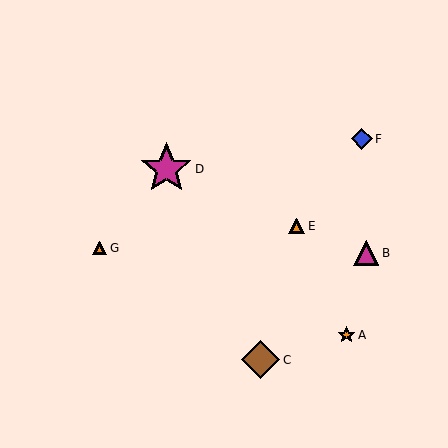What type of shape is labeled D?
Shape D is a magenta star.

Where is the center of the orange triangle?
The center of the orange triangle is at (297, 226).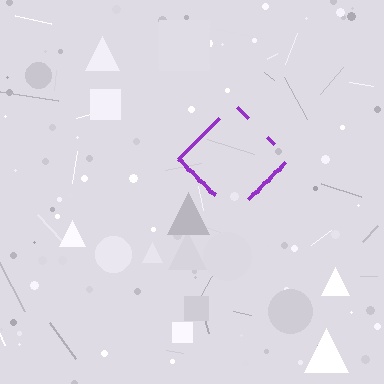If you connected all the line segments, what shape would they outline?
They would outline a diamond.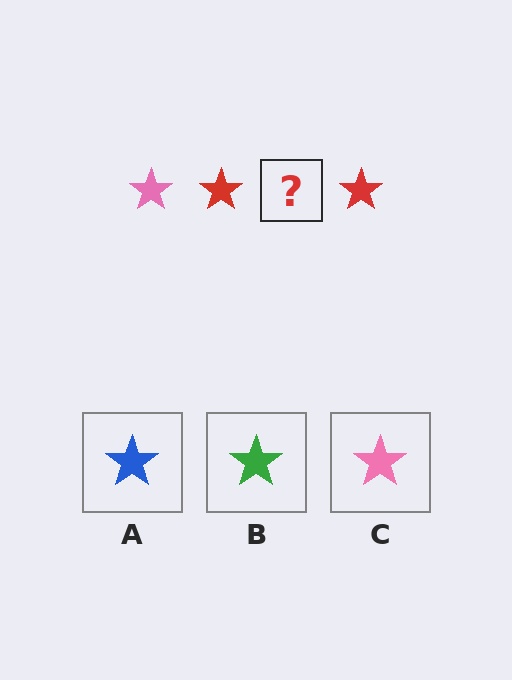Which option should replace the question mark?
Option C.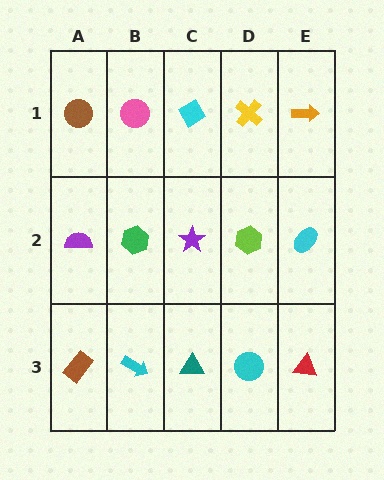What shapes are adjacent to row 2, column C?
A cyan diamond (row 1, column C), a teal triangle (row 3, column C), a green hexagon (row 2, column B), a lime hexagon (row 2, column D).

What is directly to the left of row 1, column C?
A pink circle.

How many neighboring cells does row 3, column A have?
2.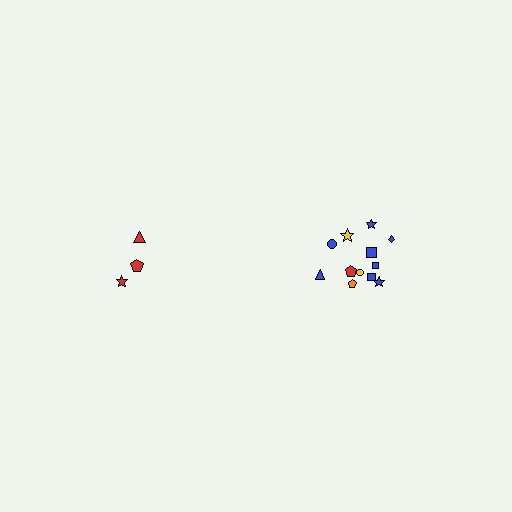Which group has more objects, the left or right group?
The right group.